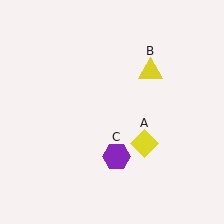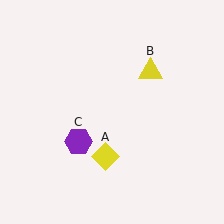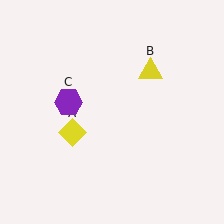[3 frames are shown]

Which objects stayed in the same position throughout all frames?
Yellow triangle (object B) remained stationary.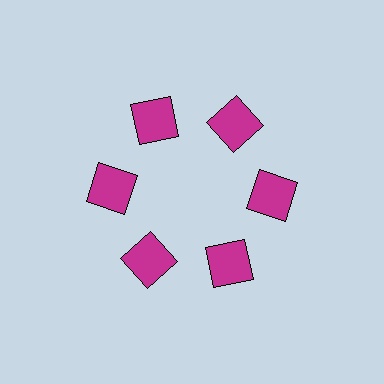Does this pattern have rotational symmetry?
Yes, this pattern has 6-fold rotational symmetry. It looks the same after rotating 60 degrees around the center.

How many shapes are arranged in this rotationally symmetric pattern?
There are 6 shapes, arranged in 6 groups of 1.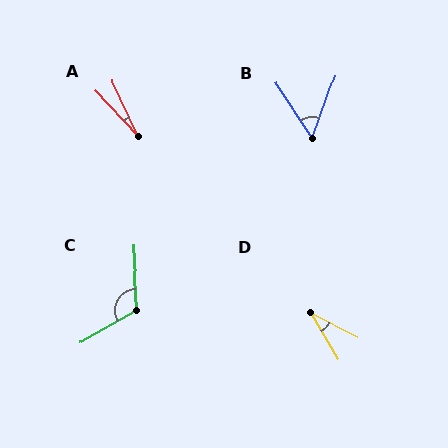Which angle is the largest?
C, at approximately 117 degrees.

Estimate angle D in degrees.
Approximately 32 degrees.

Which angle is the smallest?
A, at approximately 18 degrees.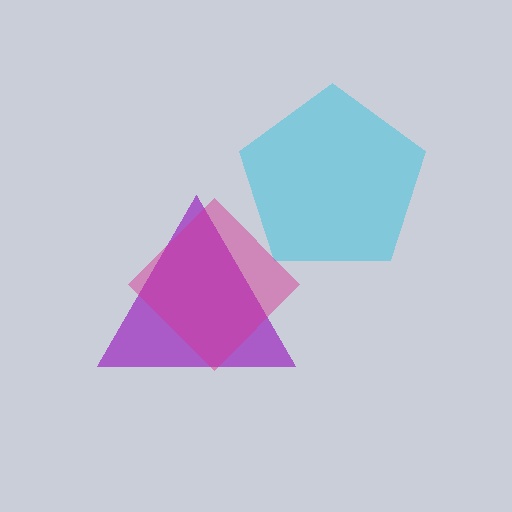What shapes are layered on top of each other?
The layered shapes are: a cyan pentagon, a purple triangle, a magenta diamond.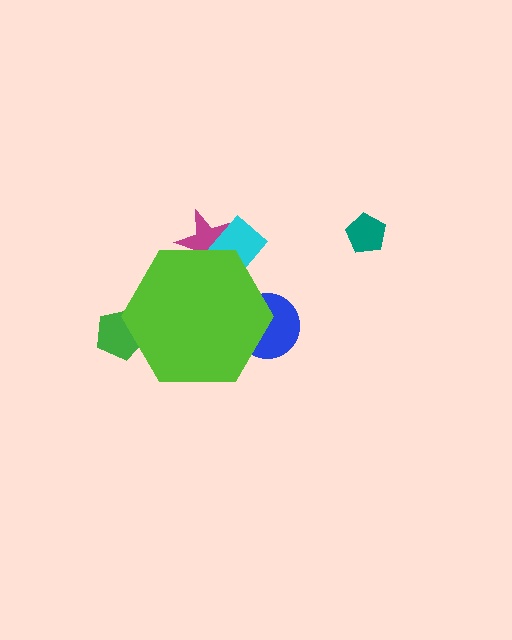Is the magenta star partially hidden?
Yes, the magenta star is partially hidden behind the lime hexagon.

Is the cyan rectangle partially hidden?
Yes, the cyan rectangle is partially hidden behind the lime hexagon.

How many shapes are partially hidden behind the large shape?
4 shapes are partially hidden.